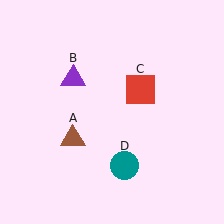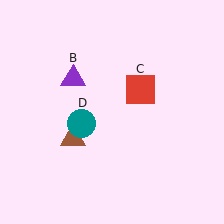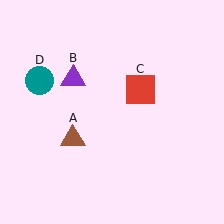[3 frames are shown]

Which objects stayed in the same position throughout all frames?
Brown triangle (object A) and purple triangle (object B) and red square (object C) remained stationary.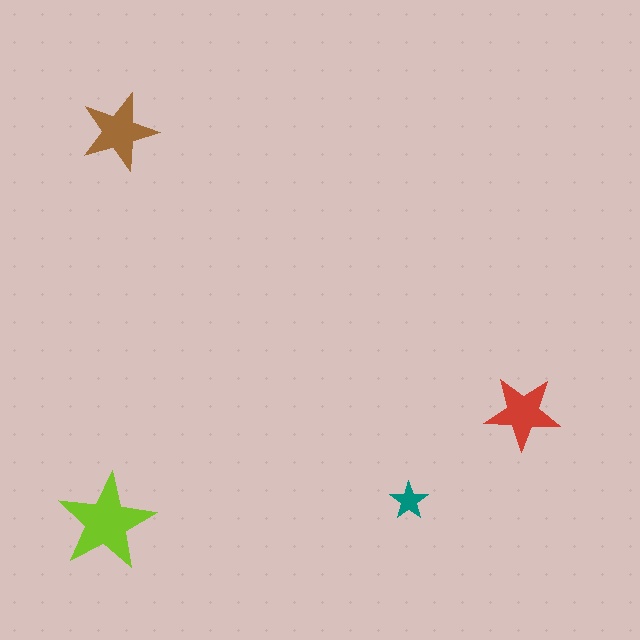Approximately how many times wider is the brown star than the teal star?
About 2 times wider.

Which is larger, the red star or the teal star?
The red one.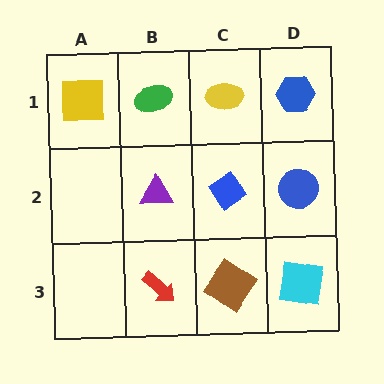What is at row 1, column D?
A blue hexagon.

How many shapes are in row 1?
4 shapes.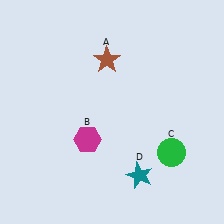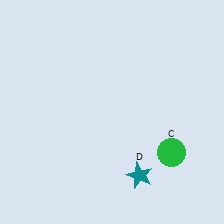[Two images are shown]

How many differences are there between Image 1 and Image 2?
There are 2 differences between the two images.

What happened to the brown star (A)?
The brown star (A) was removed in Image 2. It was in the top-left area of Image 1.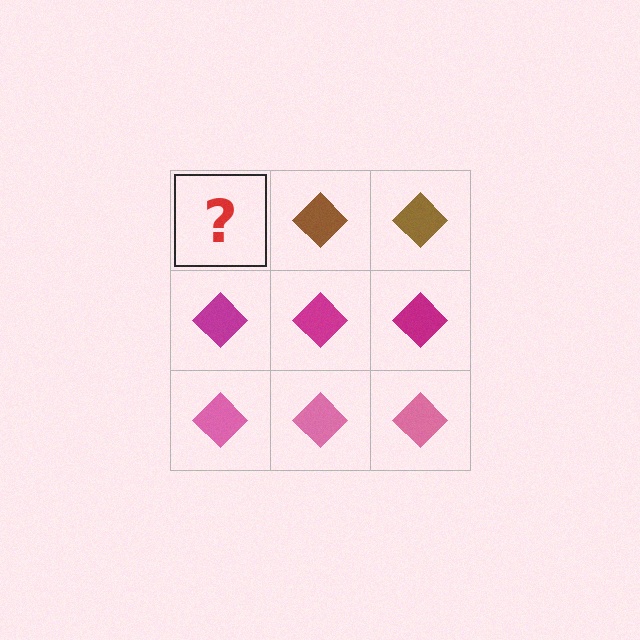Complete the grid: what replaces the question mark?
The question mark should be replaced with a brown diamond.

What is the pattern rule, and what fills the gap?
The rule is that each row has a consistent color. The gap should be filled with a brown diamond.